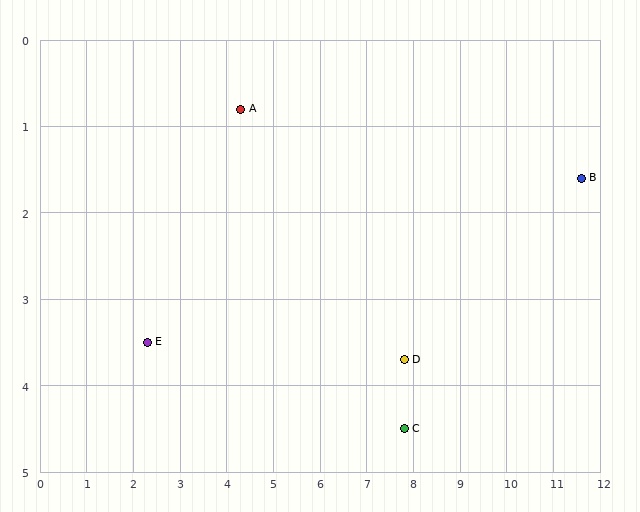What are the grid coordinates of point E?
Point E is at approximately (2.3, 3.5).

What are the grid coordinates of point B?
Point B is at approximately (11.6, 1.6).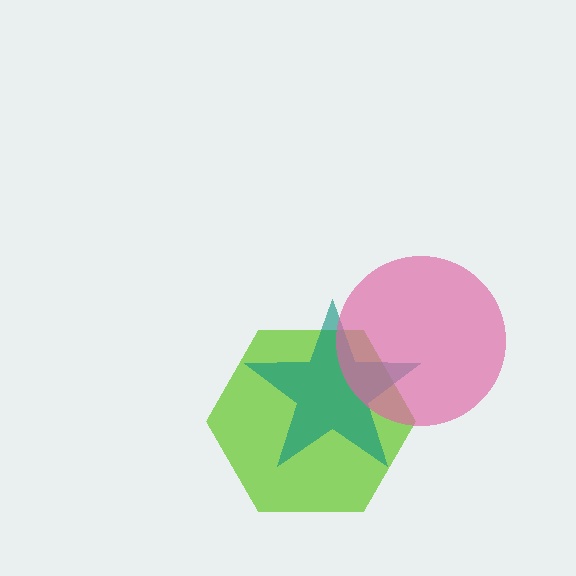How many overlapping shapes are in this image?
There are 3 overlapping shapes in the image.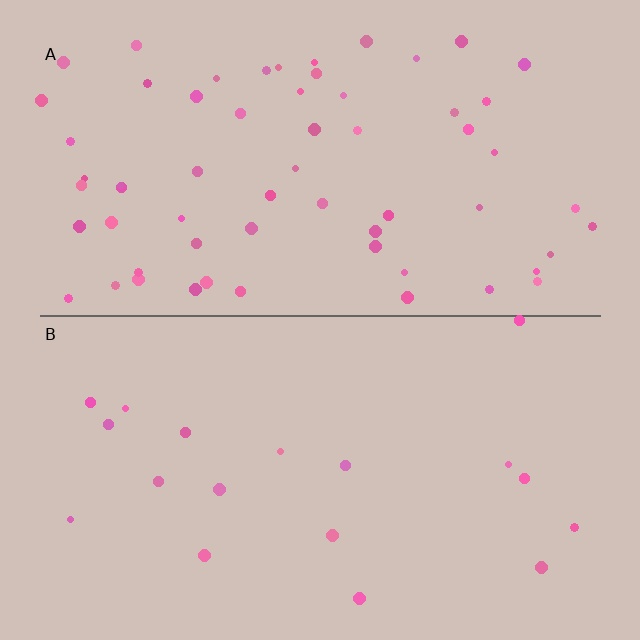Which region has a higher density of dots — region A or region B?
A (the top).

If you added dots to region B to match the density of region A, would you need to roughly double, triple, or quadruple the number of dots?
Approximately triple.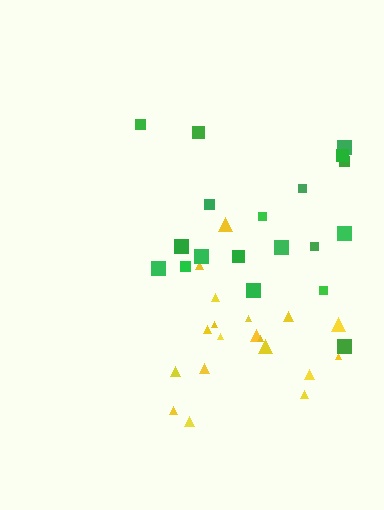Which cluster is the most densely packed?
Yellow.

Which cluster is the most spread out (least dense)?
Green.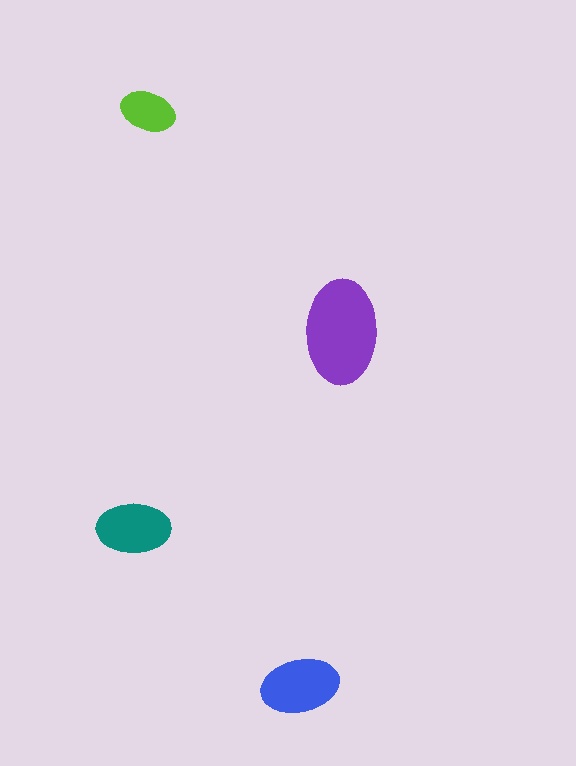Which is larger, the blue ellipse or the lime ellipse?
The blue one.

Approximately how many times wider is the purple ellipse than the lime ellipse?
About 2 times wider.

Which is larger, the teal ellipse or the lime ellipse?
The teal one.